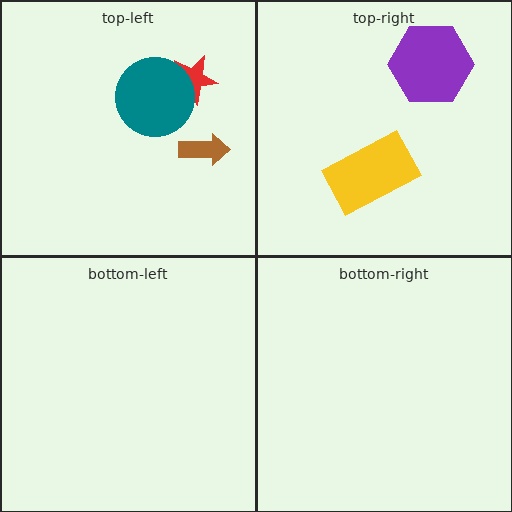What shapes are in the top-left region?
The red star, the brown arrow, the teal circle.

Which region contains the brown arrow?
The top-left region.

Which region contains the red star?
The top-left region.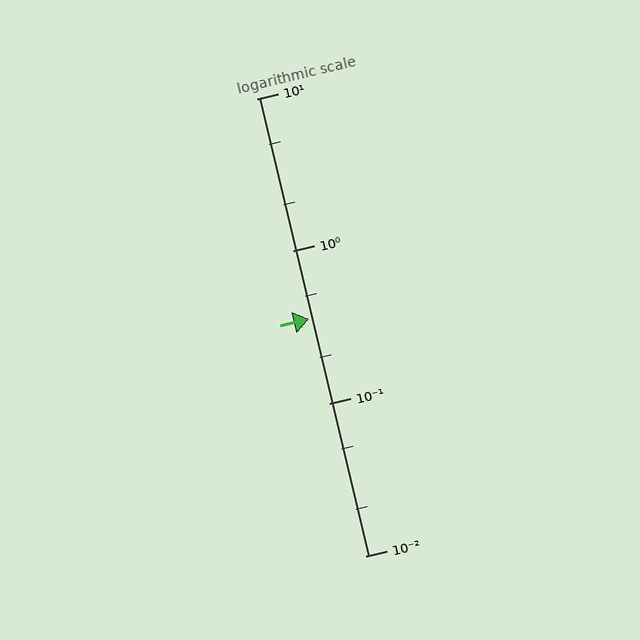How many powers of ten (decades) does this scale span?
The scale spans 3 decades, from 0.01 to 10.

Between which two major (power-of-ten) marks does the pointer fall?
The pointer is between 0.1 and 1.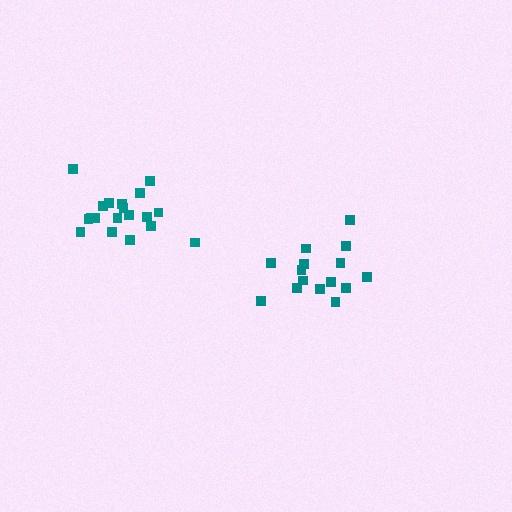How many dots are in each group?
Group 1: 15 dots, Group 2: 19 dots (34 total).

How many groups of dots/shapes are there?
There are 2 groups.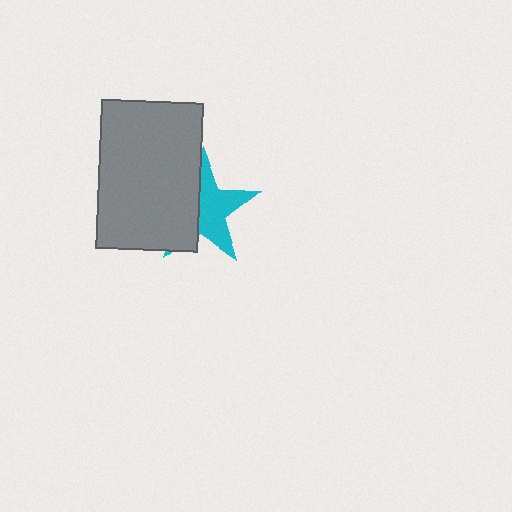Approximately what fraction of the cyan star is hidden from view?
Roughly 45% of the cyan star is hidden behind the gray rectangle.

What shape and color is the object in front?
The object in front is a gray rectangle.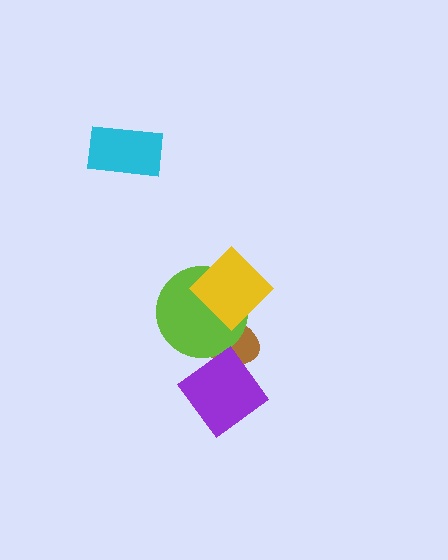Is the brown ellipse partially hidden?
Yes, it is partially covered by another shape.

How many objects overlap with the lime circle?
2 objects overlap with the lime circle.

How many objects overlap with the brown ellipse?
3 objects overlap with the brown ellipse.